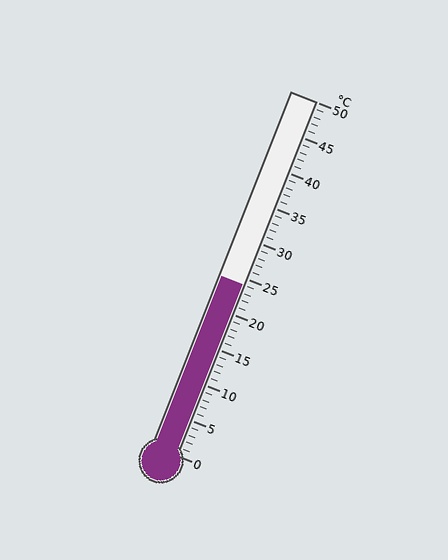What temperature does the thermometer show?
The thermometer shows approximately 24°C.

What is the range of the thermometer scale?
The thermometer scale ranges from 0°C to 50°C.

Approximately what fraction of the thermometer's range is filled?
The thermometer is filled to approximately 50% of its range.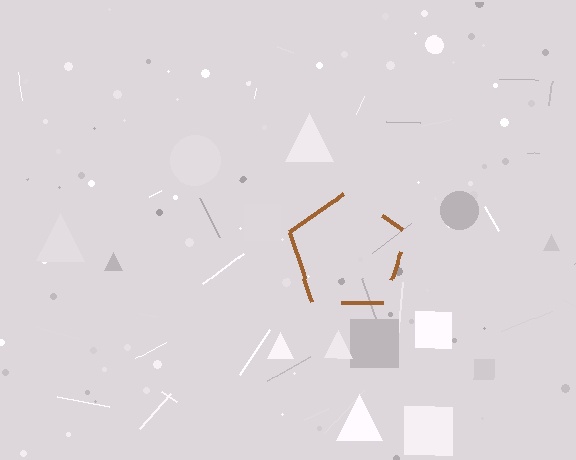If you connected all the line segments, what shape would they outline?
They would outline a pentagon.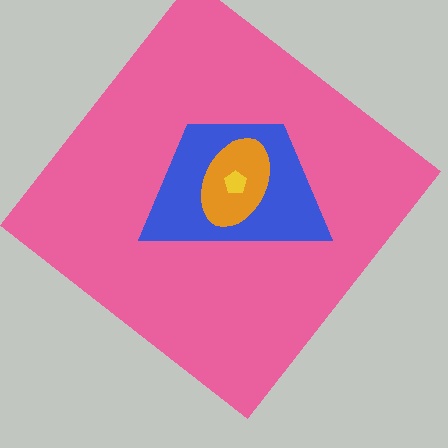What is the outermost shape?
The pink diamond.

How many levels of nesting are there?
4.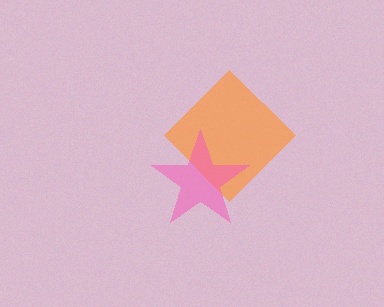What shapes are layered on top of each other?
The layered shapes are: an orange diamond, a pink star.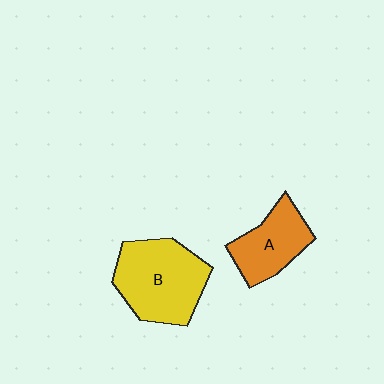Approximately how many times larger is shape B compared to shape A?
Approximately 1.5 times.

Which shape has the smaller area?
Shape A (orange).